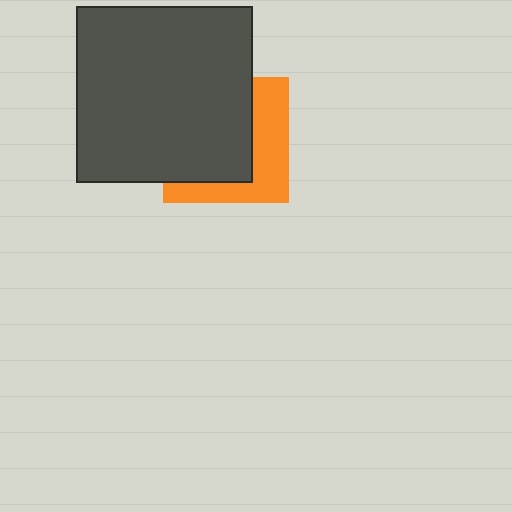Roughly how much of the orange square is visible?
A small part of it is visible (roughly 40%).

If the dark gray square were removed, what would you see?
You would see the complete orange square.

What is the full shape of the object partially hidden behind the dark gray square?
The partially hidden object is an orange square.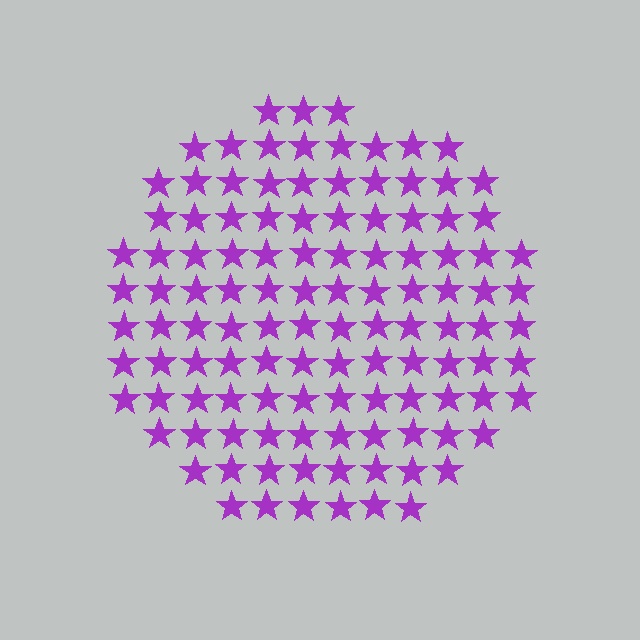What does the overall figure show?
The overall figure shows a circle.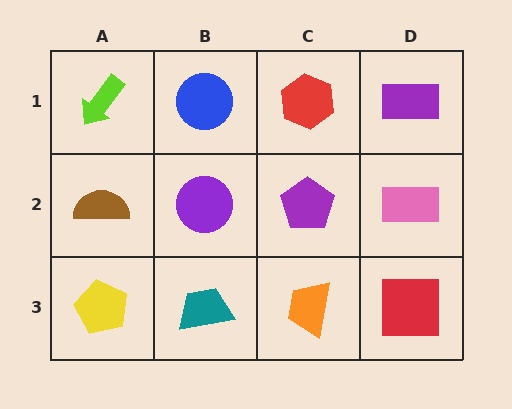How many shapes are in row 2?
4 shapes.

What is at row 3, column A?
A yellow pentagon.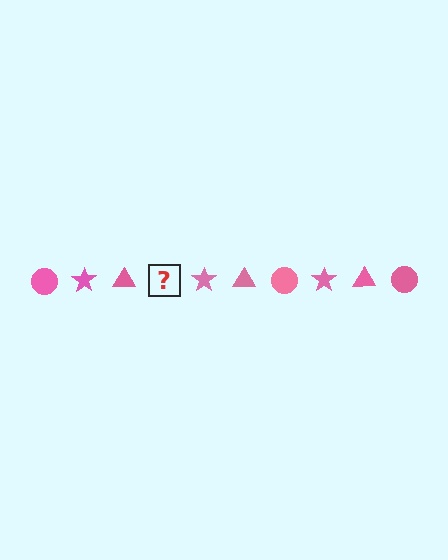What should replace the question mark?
The question mark should be replaced with a pink circle.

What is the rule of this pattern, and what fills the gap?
The rule is that the pattern cycles through circle, star, triangle shapes in pink. The gap should be filled with a pink circle.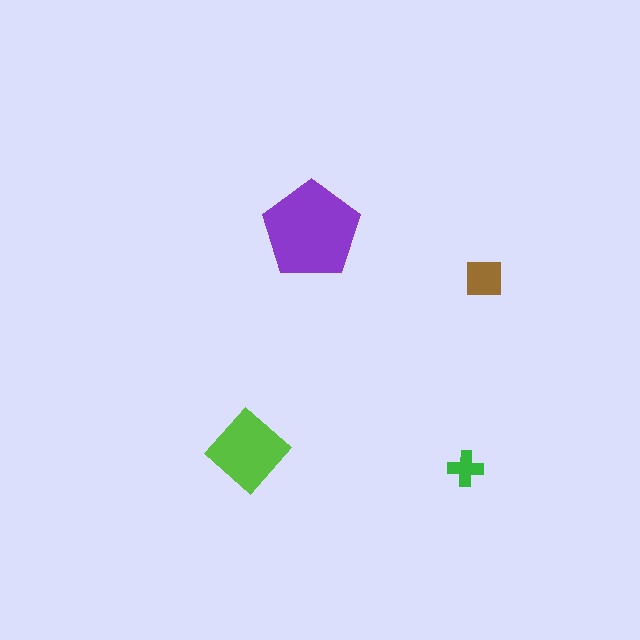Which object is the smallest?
The green cross.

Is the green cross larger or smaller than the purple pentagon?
Smaller.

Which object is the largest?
The purple pentagon.